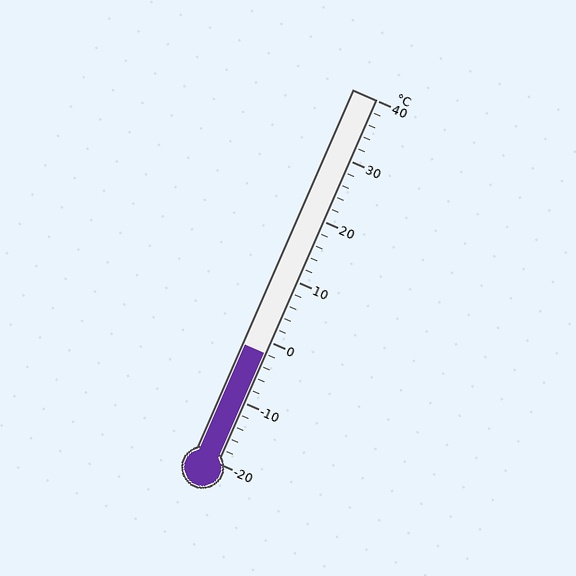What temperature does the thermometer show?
The thermometer shows approximately -2°C.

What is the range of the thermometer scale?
The thermometer scale ranges from -20°C to 40°C.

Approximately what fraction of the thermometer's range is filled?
The thermometer is filled to approximately 30% of its range.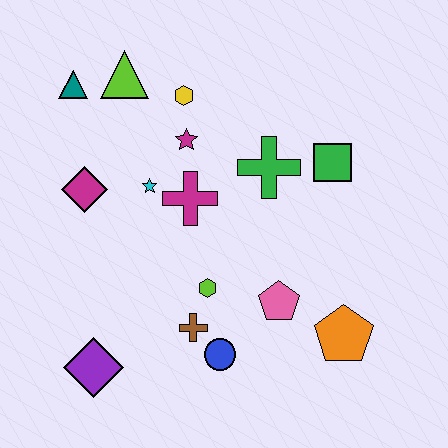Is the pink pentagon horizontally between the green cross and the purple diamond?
No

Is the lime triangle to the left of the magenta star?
Yes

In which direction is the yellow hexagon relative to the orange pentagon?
The yellow hexagon is above the orange pentagon.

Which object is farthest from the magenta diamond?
The orange pentagon is farthest from the magenta diamond.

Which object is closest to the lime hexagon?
The brown cross is closest to the lime hexagon.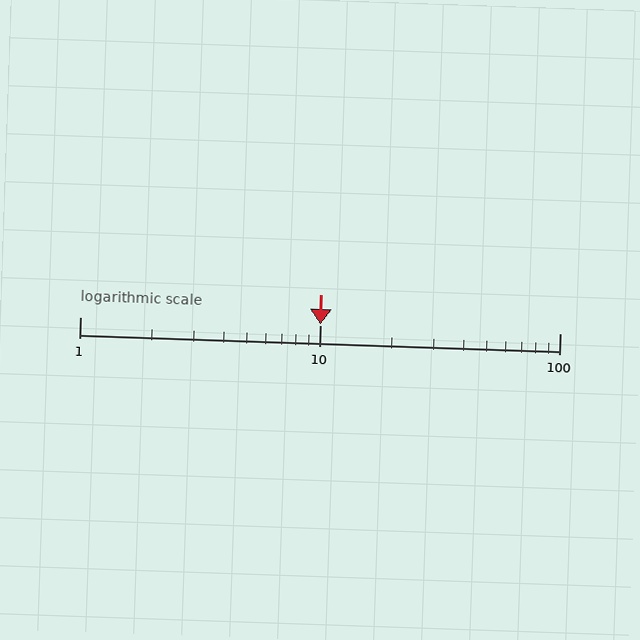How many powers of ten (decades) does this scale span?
The scale spans 2 decades, from 1 to 100.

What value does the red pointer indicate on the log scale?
The pointer indicates approximately 10.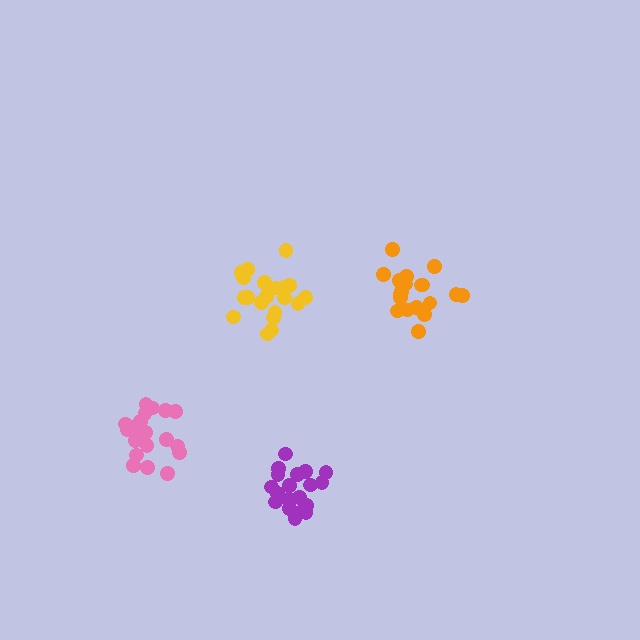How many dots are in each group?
Group 1: 21 dots, Group 2: 21 dots, Group 3: 20 dots, Group 4: 19 dots (81 total).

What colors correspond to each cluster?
The clusters are colored: orange, pink, yellow, purple.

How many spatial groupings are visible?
There are 4 spatial groupings.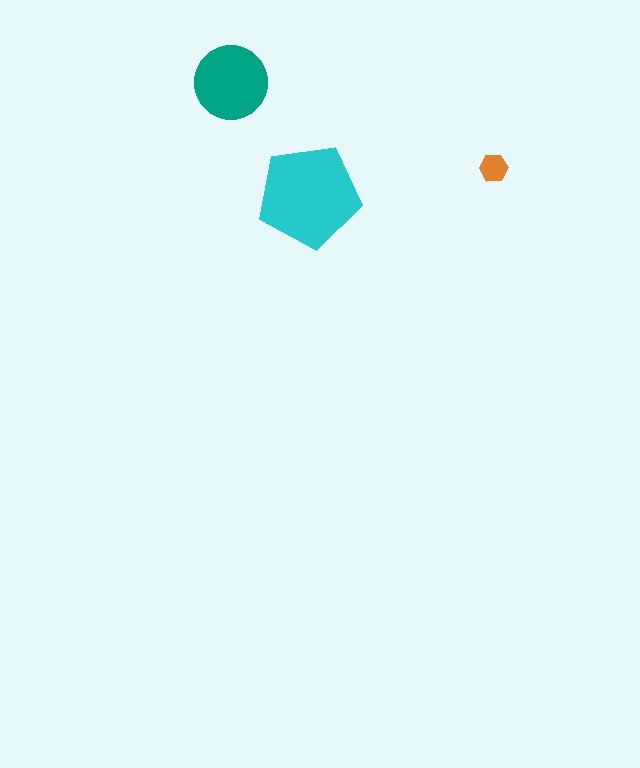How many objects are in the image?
There are 3 objects in the image.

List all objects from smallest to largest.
The orange hexagon, the teal circle, the cyan pentagon.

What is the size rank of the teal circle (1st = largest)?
2nd.